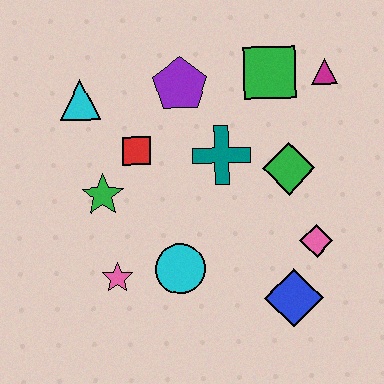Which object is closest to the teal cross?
The green diamond is closest to the teal cross.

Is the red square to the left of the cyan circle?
Yes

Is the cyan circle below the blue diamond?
No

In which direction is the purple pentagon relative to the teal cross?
The purple pentagon is above the teal cross.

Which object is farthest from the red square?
The blue diamond is farthest from the red square.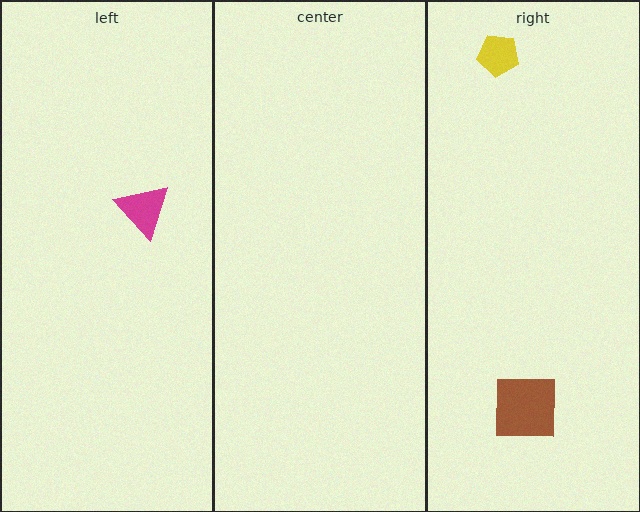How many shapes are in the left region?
1.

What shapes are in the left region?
The magenta triangle.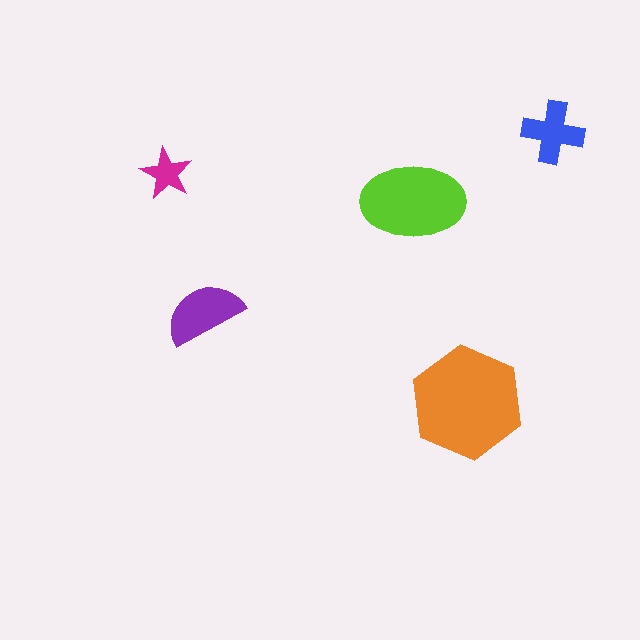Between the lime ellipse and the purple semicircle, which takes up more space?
The lime ellipse.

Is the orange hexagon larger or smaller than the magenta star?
Larger.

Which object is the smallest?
The magenta star.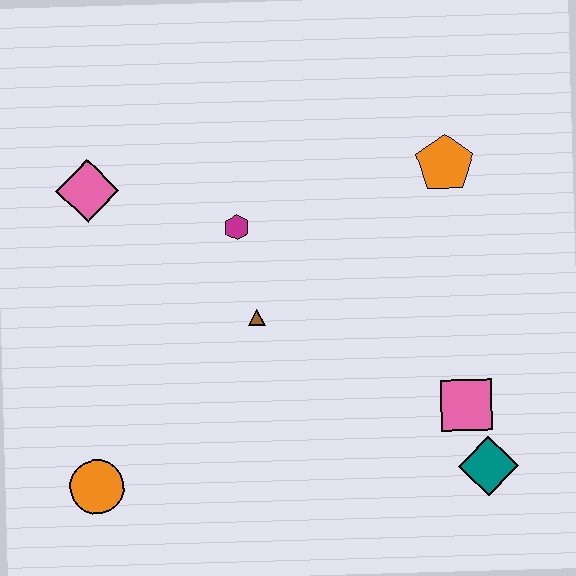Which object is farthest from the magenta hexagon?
The teal diamond is farthest from the magenta hexagon.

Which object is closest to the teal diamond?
The pink square is closest to the teal diamond.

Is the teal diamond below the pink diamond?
Yes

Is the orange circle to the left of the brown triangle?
Yes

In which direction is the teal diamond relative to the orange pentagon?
The teal diamond is below the orange pentagon.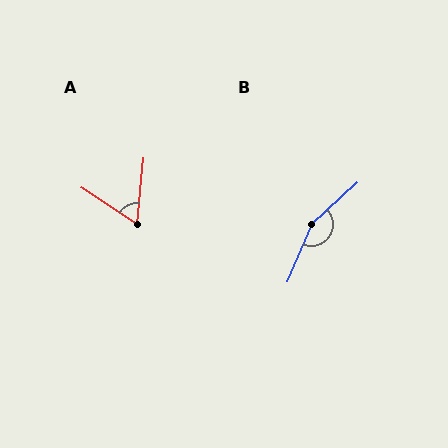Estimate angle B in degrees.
Approximately 156 degrees.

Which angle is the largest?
B, at approximately 156 degrees.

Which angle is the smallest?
A, at approximately 62 degrees.